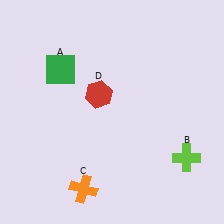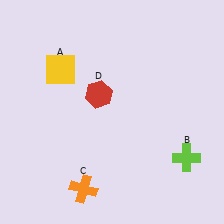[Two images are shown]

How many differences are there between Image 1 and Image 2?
There is 1 difference between the two images.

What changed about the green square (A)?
In Image 1, A is green. In Image 2, it changed to yellow.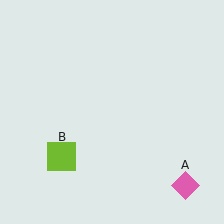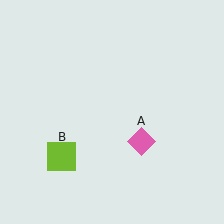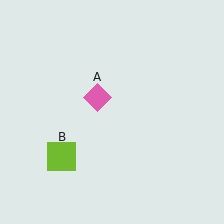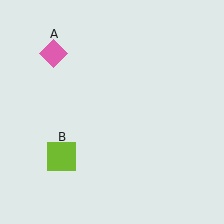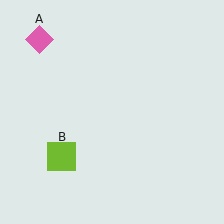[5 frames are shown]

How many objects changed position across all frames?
1 object changed position: pink diamond (object A).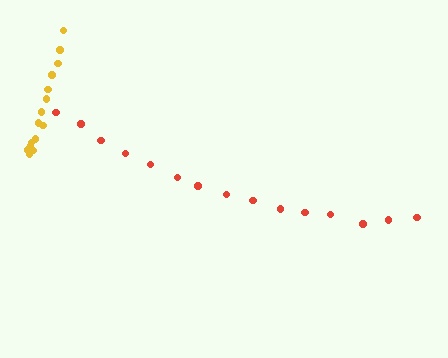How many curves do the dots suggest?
There are 2 distinct paths.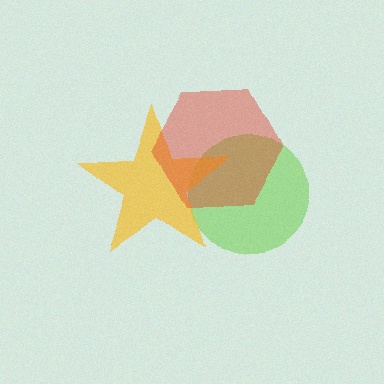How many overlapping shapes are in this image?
There are 3 overlapping shapes in the image.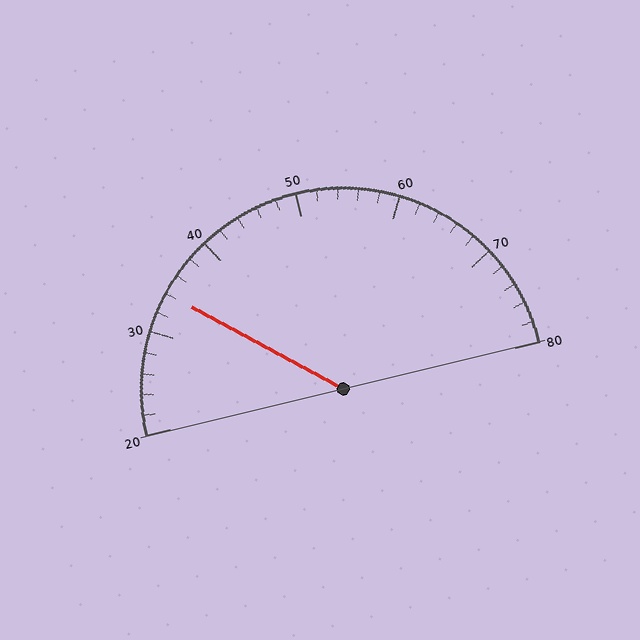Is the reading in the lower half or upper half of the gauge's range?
The reading is in the lower half of the range (20 to 80).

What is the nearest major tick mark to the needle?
The nearest major tick mark is 30.